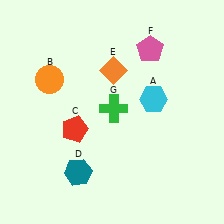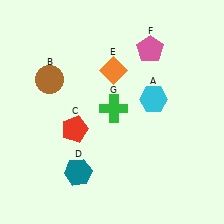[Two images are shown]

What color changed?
The circle (B) changed from orange in Image 1 to brown in Image 2.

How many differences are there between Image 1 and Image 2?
There is 1 difference between the two images.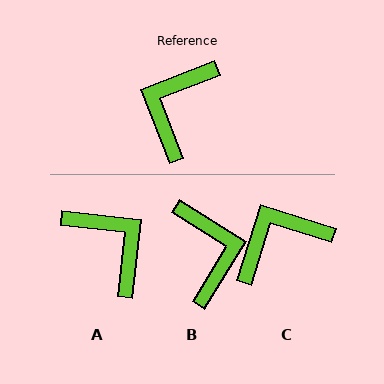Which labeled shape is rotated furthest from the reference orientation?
B, about 143 degrees away.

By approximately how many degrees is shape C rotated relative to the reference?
Approximately 38 degrees clockwise.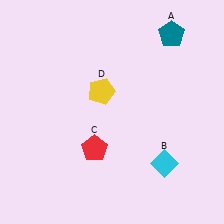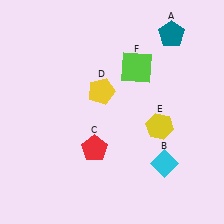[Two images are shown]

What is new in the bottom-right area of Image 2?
A yellow hexagon (E) was added in the bottom-right area of Image 2.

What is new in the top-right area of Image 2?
A lime square (F) was added in the top-right area of Image 2.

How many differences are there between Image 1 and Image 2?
There are 2 differences between the two images.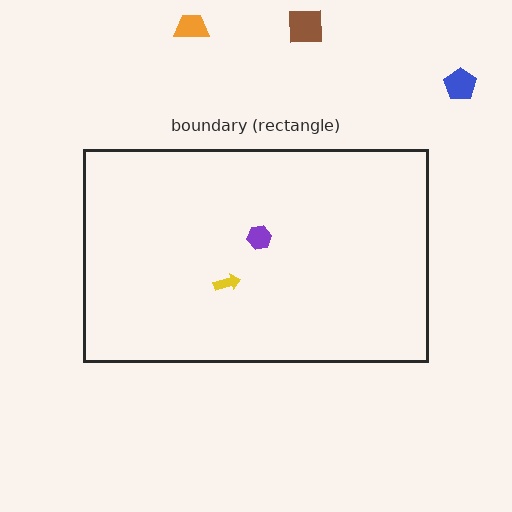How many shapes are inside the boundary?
2 inside, 3 outside.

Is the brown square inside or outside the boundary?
Outside.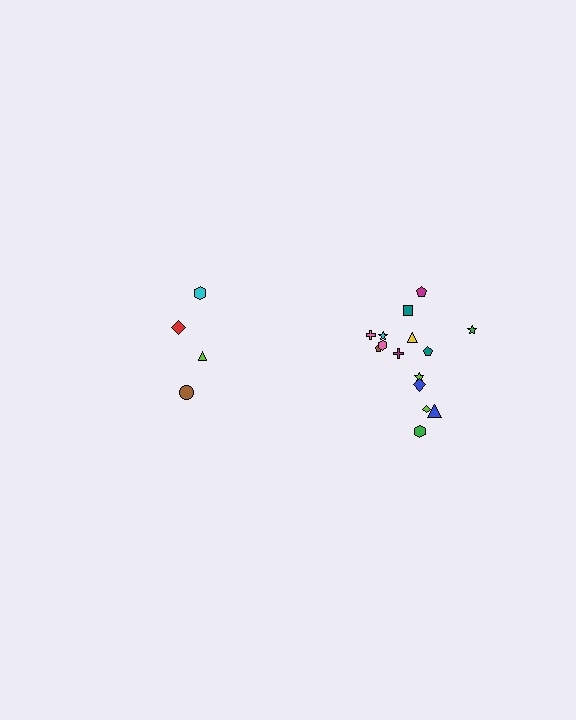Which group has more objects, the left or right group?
The right group.